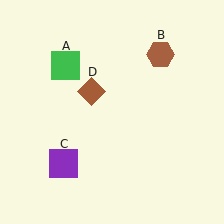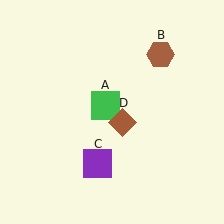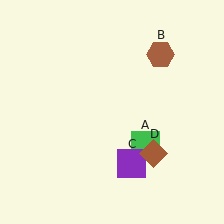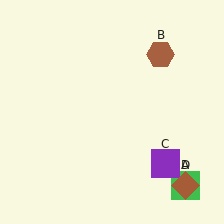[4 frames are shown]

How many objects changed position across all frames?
3 objects changed position: green square (object A), purple square (object C), brown diamond (object D).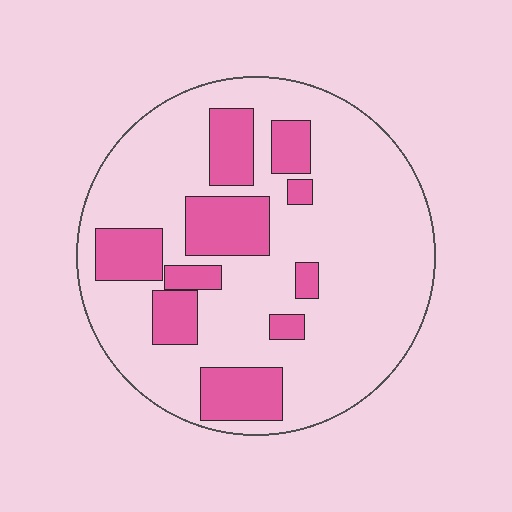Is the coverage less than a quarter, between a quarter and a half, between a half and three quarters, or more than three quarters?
Less than a quarter.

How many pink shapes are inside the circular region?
10.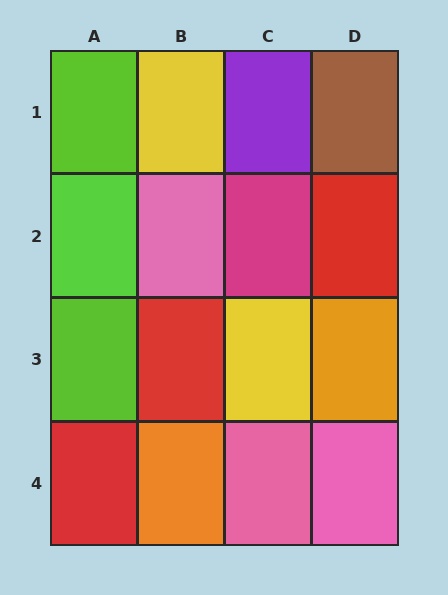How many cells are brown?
1 cell is brown.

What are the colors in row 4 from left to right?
Red, orange, pink, pink.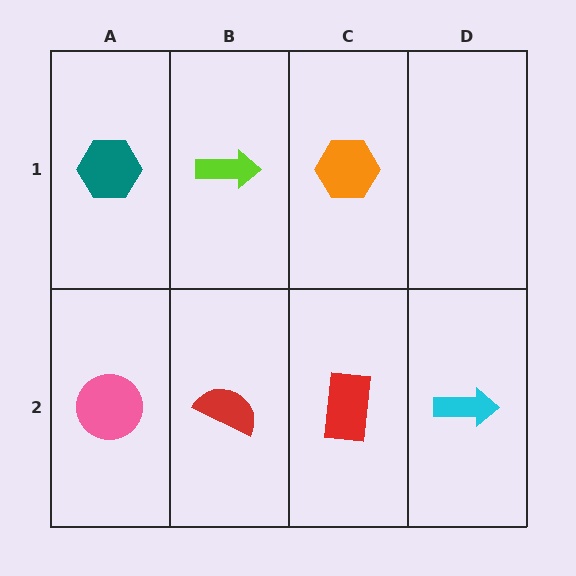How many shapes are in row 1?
3 shapes.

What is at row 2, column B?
A red semicircle.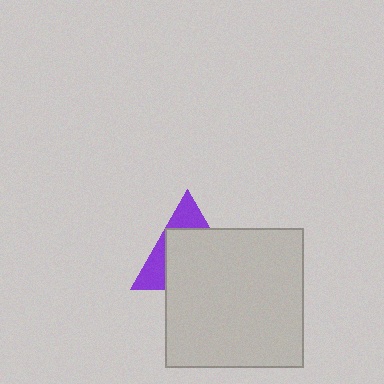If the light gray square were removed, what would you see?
You would see the complete purple triangle.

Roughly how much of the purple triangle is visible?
A small part of it is visible (roughly 34%).